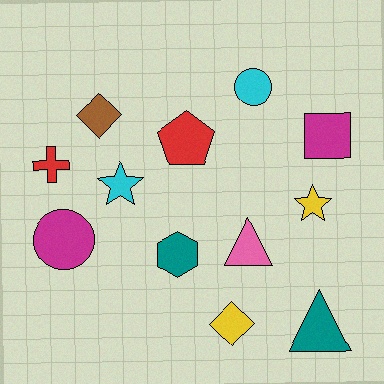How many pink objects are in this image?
There is 1 pink object.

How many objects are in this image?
There are 12 objects.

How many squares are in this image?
There is 1 square.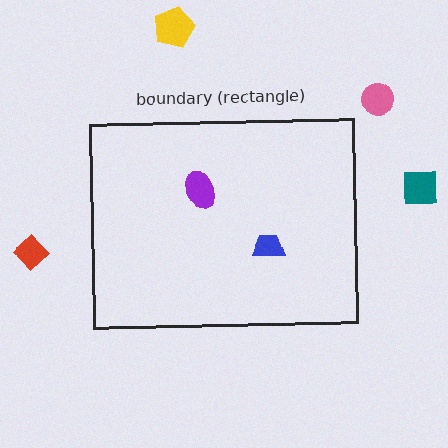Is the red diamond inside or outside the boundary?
Outside.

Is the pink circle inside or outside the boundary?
Outside.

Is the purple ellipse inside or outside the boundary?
Inside.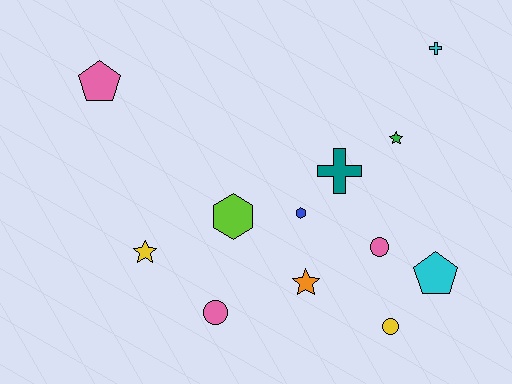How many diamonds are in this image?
There are no diamonds.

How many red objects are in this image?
There are no red objects.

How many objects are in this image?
There are 12 objects.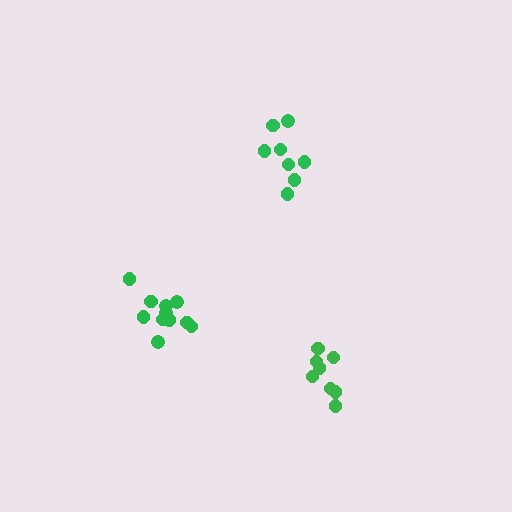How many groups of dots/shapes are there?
There are 3 groups.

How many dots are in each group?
Group 1: 11 dots, Group 2: 8 dots, Group 3: 8 dots (27 total).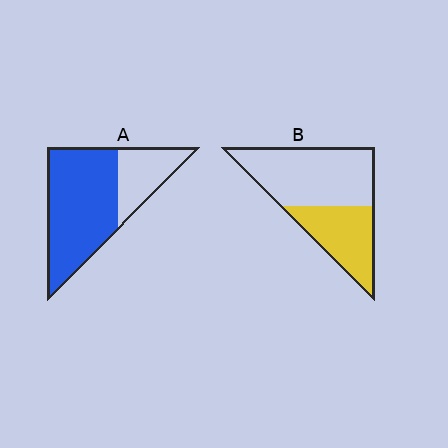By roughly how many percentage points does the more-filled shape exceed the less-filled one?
By roughly 35 percentage points (A over B).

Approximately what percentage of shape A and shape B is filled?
A is approximately 70% and B is approximately 40%.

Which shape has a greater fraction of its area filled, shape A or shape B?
Shape A.